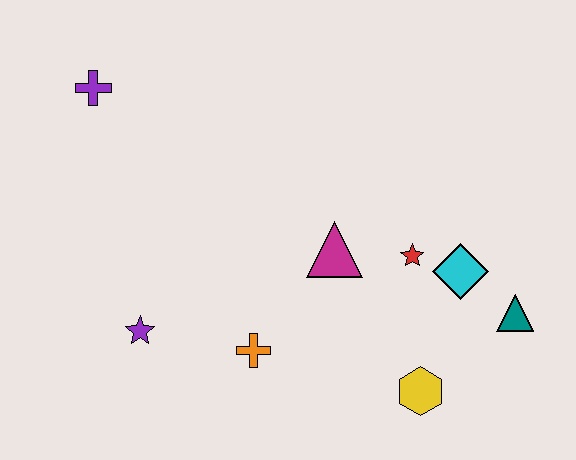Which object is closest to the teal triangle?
The cyan diamond is closest to the teal triangle.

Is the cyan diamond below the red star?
Yes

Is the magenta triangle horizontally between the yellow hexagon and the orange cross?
Yes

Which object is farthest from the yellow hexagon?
The purple cross is farthest from the yellow hexagon.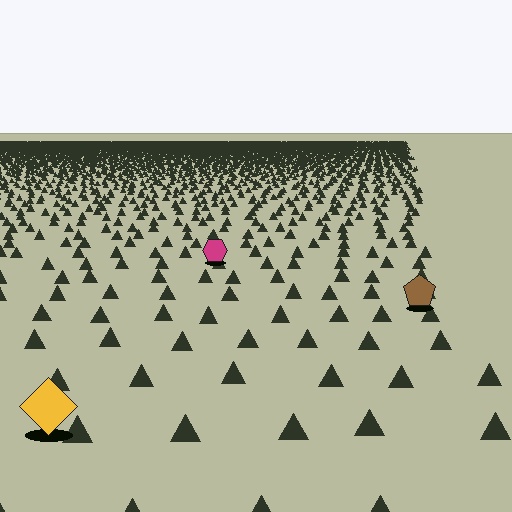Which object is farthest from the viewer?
The magenta hexagon is farthest from the viewer. It appears smaller and the ground texture around it is denser.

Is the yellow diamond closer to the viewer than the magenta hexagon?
Yes. The yellow diamond is closer — you can tell from the texture gradient: the ground texture is coarser near it.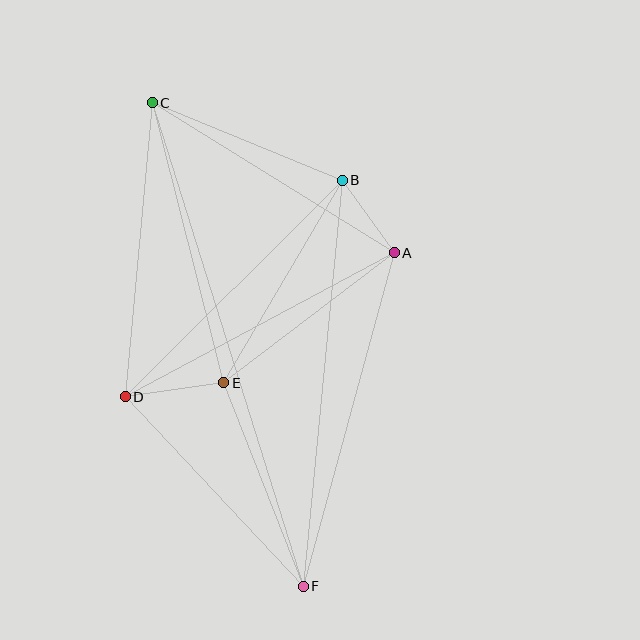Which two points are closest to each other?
Points A and B are closest to each other.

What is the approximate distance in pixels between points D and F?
The distance between D and F is approximately 260 pixels.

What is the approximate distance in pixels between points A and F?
The distance between A and F is approximately 346 pixels.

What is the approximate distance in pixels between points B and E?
The distance between B and E is approximately 235 pixels.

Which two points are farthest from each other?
Points C and F are farthest from each other.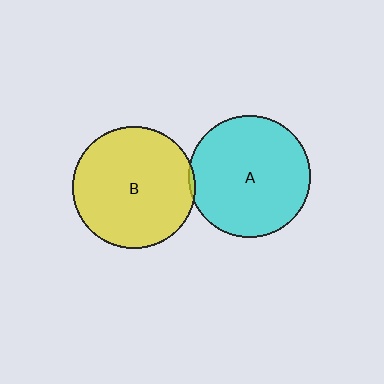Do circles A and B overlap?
Yes.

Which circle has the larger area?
Circle B (yellow).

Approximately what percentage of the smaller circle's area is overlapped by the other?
Approximately 5%.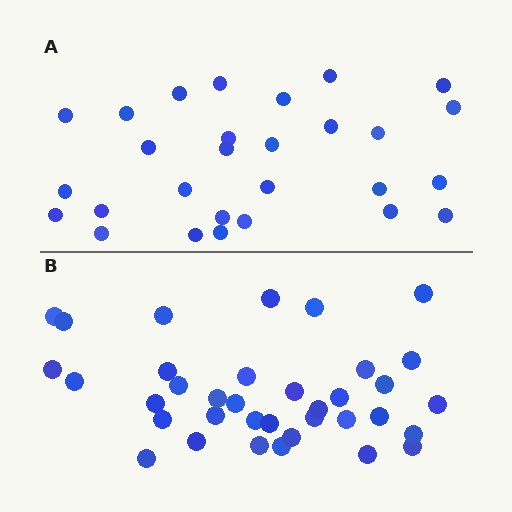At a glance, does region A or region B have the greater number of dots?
Region B (the bottom region) has more dots.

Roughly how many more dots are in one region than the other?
Region B has roughly 8 or so more dots than region A.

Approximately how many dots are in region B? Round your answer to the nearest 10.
About 40 dots. (The exact count is 36, which rounds to 40.)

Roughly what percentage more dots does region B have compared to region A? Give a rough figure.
About 30% more.